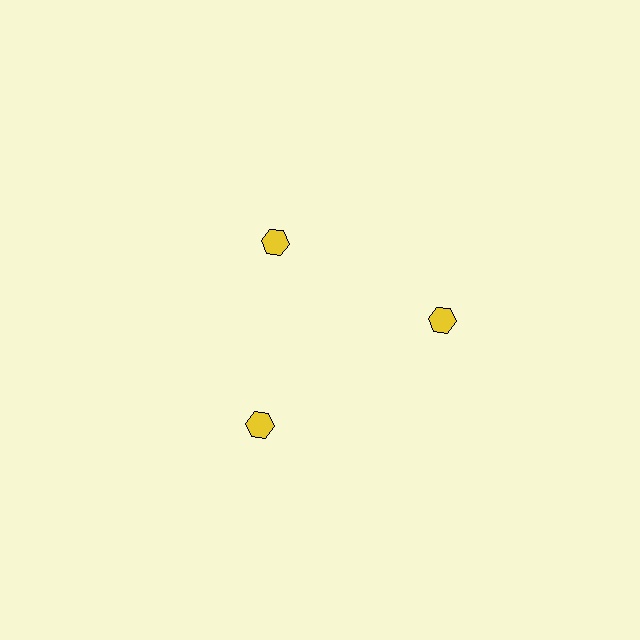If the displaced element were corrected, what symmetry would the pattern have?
It would have 3-fold rotational symmetry — the pattern would map onto itself every 120 degrees.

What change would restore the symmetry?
The symmetry would be restored by moving it outward, back onto the ring so that all 3 hexagons sit at equal angles and equal distance from the center.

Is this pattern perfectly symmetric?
No. The 3 yellow hexagons are arranged in a ring, but one element near the 11 o'clock position is pulled inward toward the center, breaking the 3-fold rotational symmetry.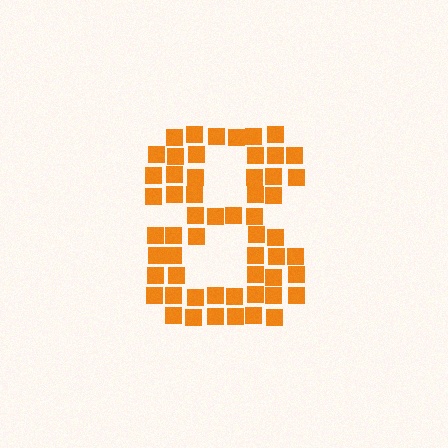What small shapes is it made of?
It is made of small squares.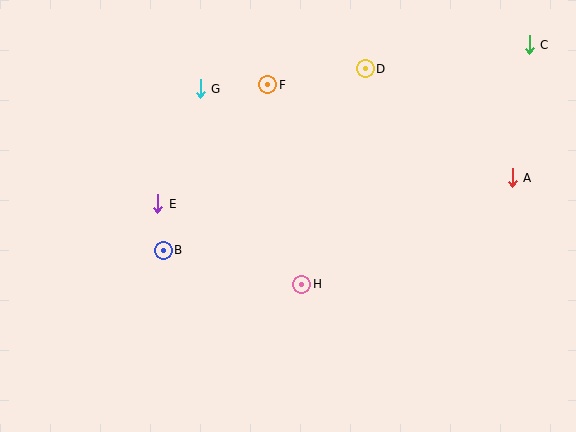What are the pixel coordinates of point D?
Point D is at (365, 69).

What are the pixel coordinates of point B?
Point B is at (163, 250).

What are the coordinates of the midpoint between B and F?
The midpoint between B and F is at (216, 168).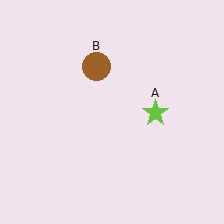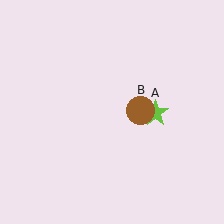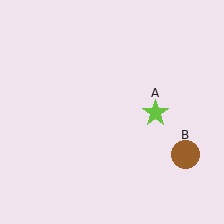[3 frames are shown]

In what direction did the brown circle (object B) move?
The brown circle (object B) moved down and to the right.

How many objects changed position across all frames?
1 object changed position: brown circle (object B).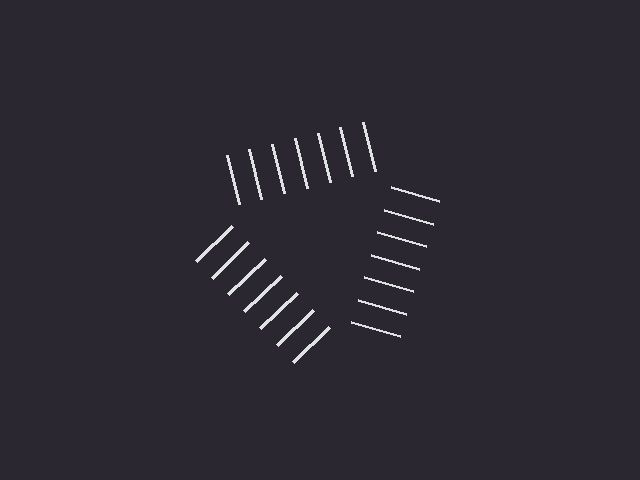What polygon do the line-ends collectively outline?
An illusory triangle — the line segments terminate on its edges but no continuous stroke is drawn.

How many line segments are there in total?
21 — 7 along each of the 3 edges.